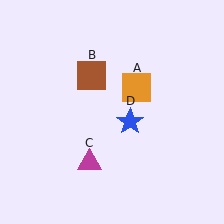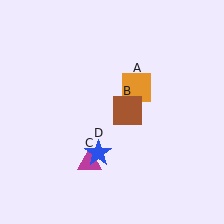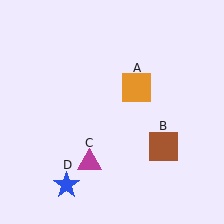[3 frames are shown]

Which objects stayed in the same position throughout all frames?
Orange square (object A) and magenta triangle (object C) remained stationary.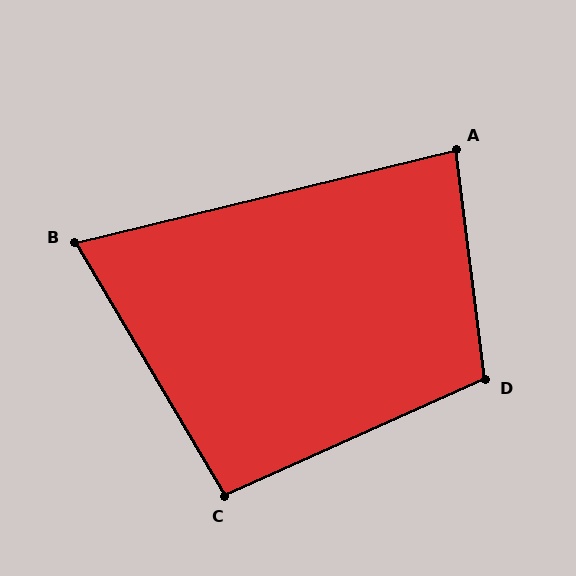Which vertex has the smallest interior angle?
B, at approximately 73 degrees.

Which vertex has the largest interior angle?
D, at approximately 107 degrees.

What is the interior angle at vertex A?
Approximately 84 degrees (acute).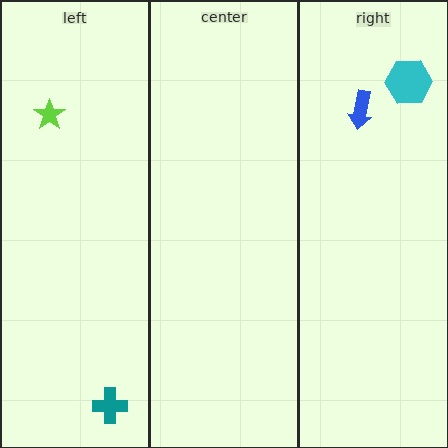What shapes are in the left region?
The teal cross, the lime star.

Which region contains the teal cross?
The left region.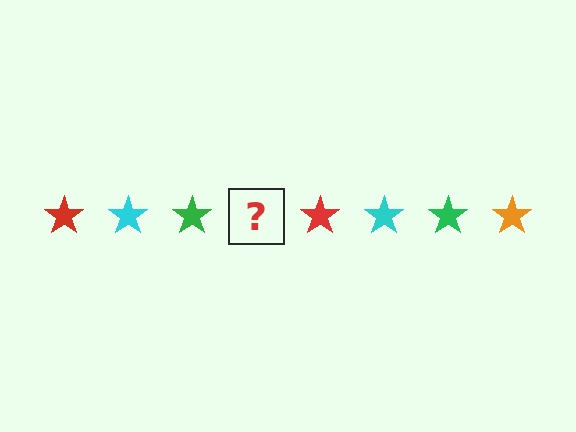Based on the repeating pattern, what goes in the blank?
The blank should be an orange star.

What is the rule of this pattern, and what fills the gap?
The rule is that the pattern cycles through red, cyan, green, orange stars. The gap should be filled with an orange star.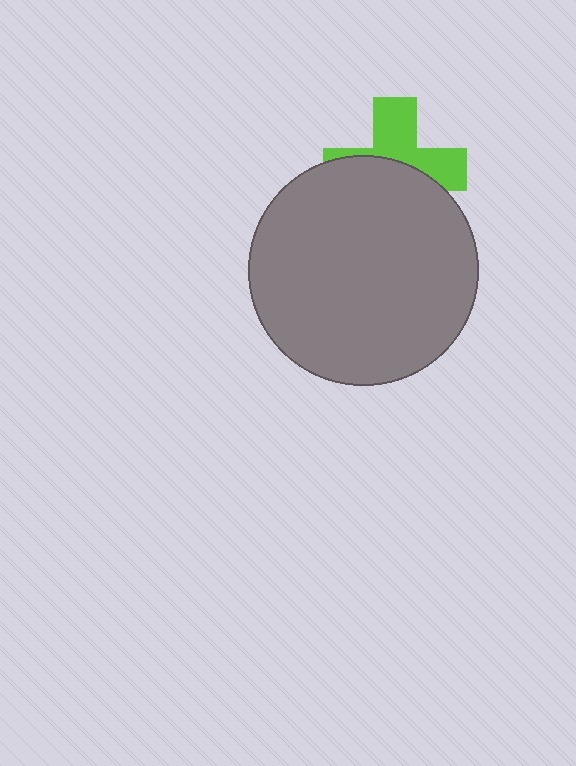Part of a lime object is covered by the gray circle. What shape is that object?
It is a cross.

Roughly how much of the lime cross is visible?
About half of it is visible (roughly 47%).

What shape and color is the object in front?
The object in front is a gray circle.